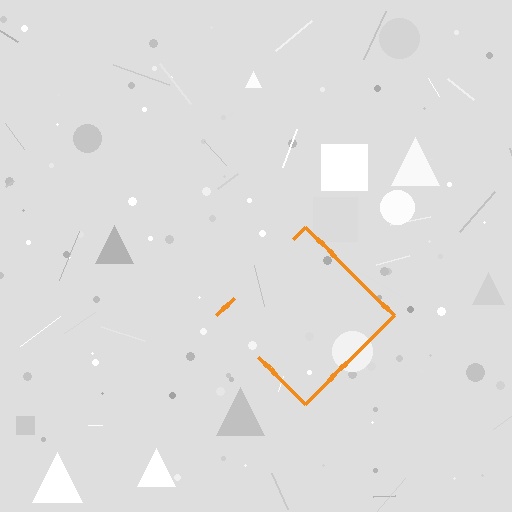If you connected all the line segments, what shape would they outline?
They would outline a diamond.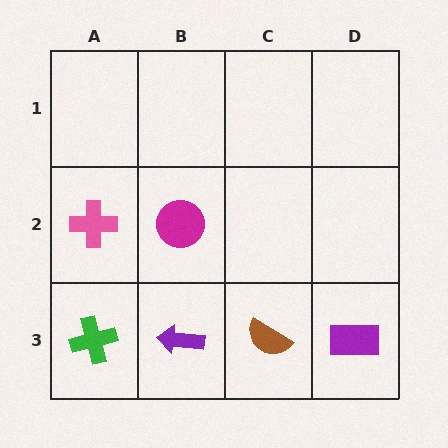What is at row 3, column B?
A purple arrow.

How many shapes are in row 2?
2 shapes.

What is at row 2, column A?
A pink cross.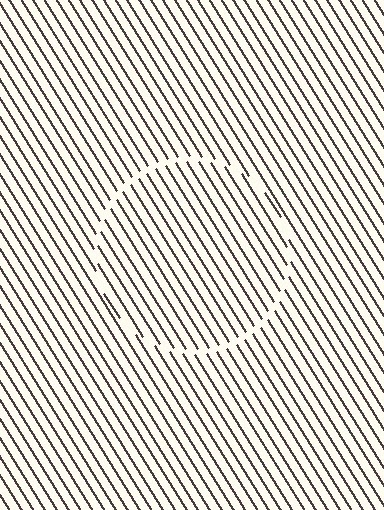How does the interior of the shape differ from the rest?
The interior of the shape contains the same grating, shifted by half a period — the contour is defined by the phase discontinuity where line-ends from the inner and outer gratings abut.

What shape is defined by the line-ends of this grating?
An illusory circle. The interior of the shape contains the same grating, shifted by half a period — the contour is defined by the phase discontinuity where line-ends from the inner and outer gratings abut.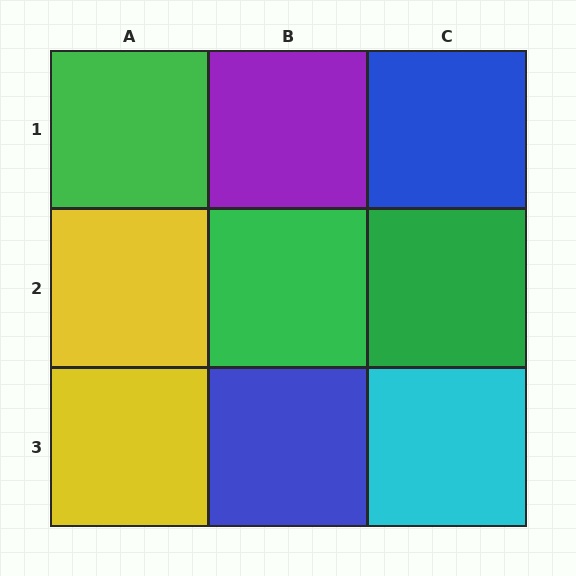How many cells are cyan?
1 cell is cyan.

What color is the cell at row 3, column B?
Blue.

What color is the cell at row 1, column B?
Purple.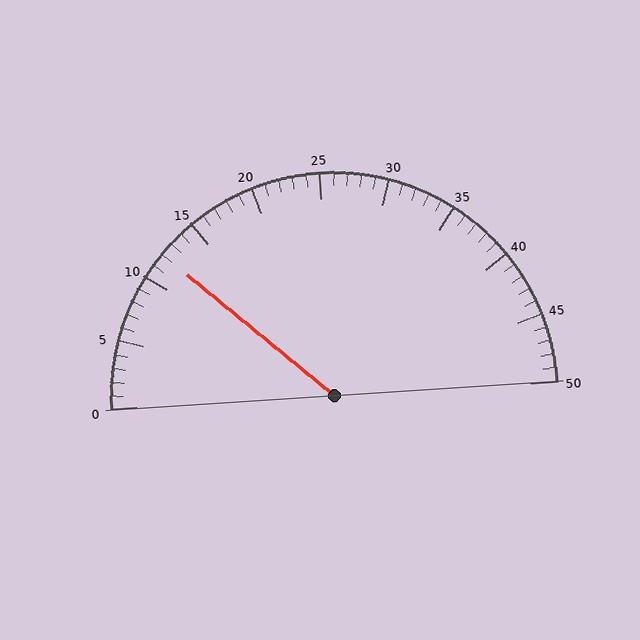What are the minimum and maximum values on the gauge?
The gauge ranges from 0 to 50.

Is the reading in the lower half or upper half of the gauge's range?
The reading is in the lower half of the range (0 to 50).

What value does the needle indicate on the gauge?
The needle indicates approximately 12.